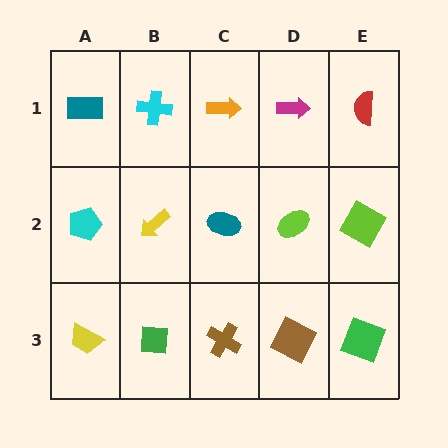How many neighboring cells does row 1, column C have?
3.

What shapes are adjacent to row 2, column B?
A cyan cross (row 1, column B), a green square (row 3, column B), a cyan pentagon (row 2, column A), a teal ellipse (row 2, column C).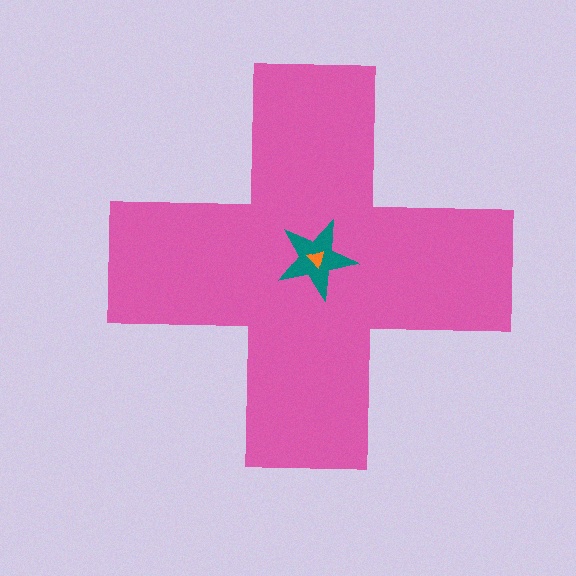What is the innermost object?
The orange triangle.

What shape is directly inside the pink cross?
The teal star.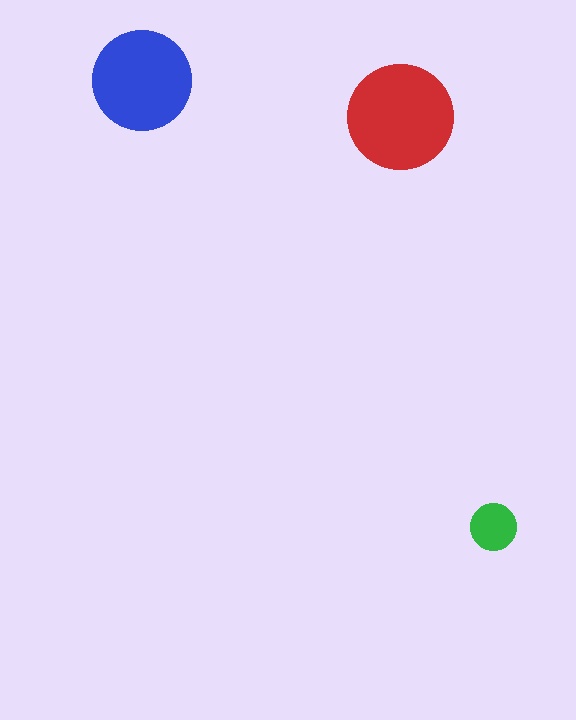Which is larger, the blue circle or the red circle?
The red one.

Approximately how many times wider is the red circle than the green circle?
About 2.5 times wider.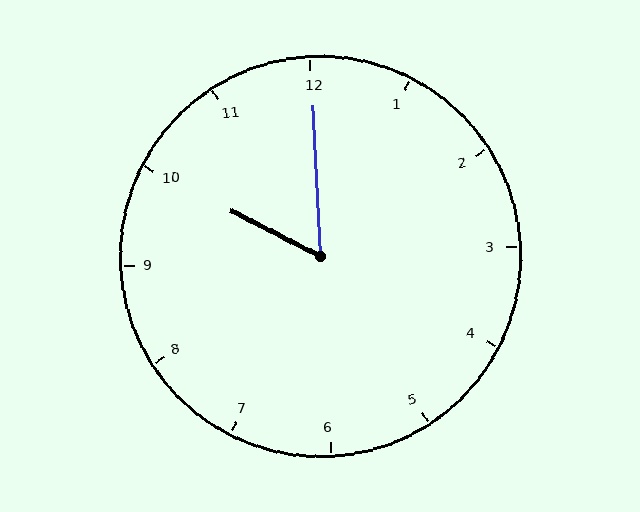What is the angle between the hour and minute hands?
Approximately 60 degrees.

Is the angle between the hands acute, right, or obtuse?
It is acute.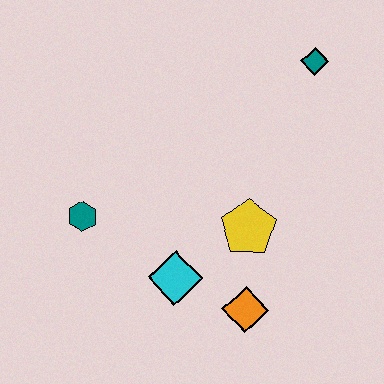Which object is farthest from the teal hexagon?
The teal diamond is farthest from the teal hexagon.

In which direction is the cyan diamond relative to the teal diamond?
The cyan diamond is below the teal diamond.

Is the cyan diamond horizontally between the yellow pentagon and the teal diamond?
No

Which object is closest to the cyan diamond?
The orange diamond is closest to the cyan diamond.